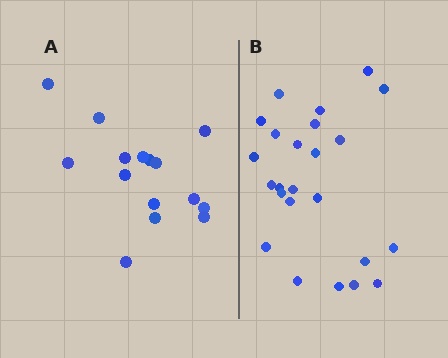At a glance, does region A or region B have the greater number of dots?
Region B (the right region) has more dots.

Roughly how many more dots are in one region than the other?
Region B has roughly 8 or so more dots than region A.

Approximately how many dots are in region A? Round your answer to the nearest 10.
About 20 dots. (The exact count is 15, which rounds to 20.)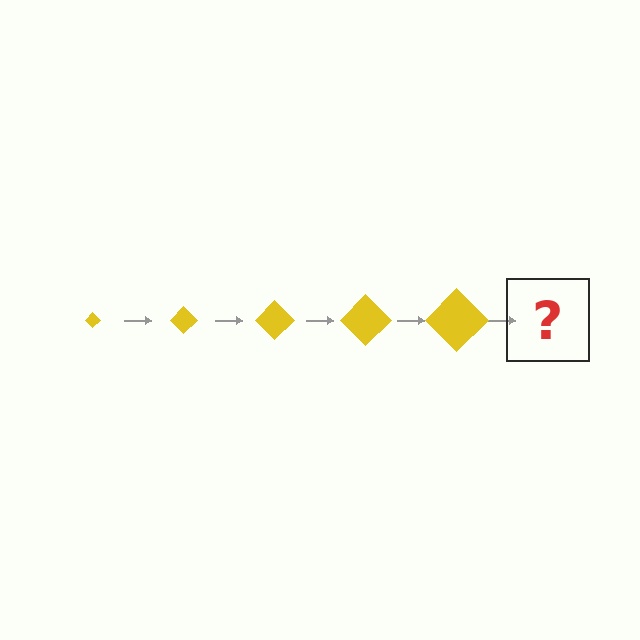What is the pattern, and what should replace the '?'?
The pattern is that the diamond gets progressively larger each step. The '?' should be a yellow diamond, larger than the previous one.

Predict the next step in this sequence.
The next step is a yellow diamond, larger than the previous one.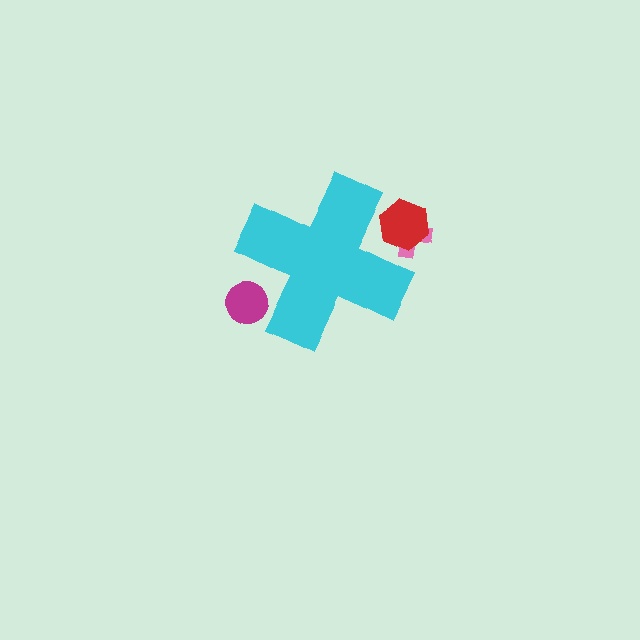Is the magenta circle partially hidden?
Yes, the magenta circle is partially hidden behind the cyan cross.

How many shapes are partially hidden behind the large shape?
3 shapes are partially hidden.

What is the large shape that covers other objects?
A cyan cross.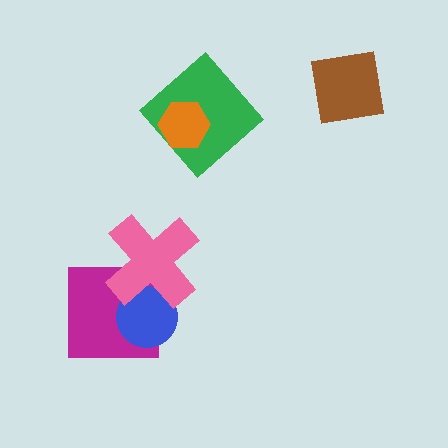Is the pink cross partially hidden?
No, no other shape covers it.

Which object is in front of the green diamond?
The orange hexagon is in front of the green diamond.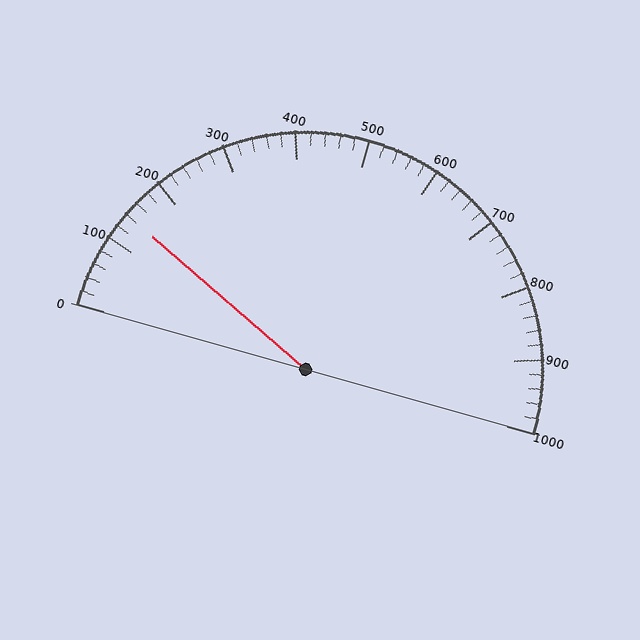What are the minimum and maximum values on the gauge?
The gauge ranges from 0 to 1000.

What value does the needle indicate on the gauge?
The needle indicates approximately 140.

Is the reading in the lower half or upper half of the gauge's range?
The reading is in the lower half of the range (0 to 1000).